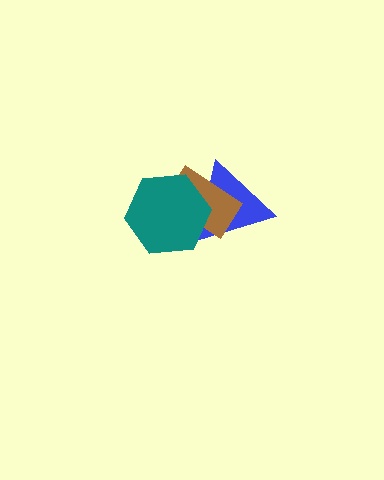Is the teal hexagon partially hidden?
No, no other shape covers it.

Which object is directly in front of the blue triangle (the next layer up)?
The brown rectangle is directly in front of the blue triangle.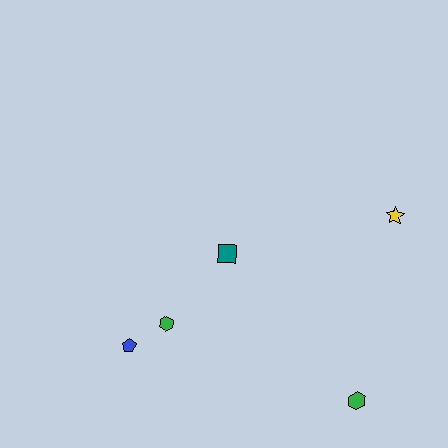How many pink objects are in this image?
There are no pink objects.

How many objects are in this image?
There are 5 objects.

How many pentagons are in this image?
There is 1 pentagon.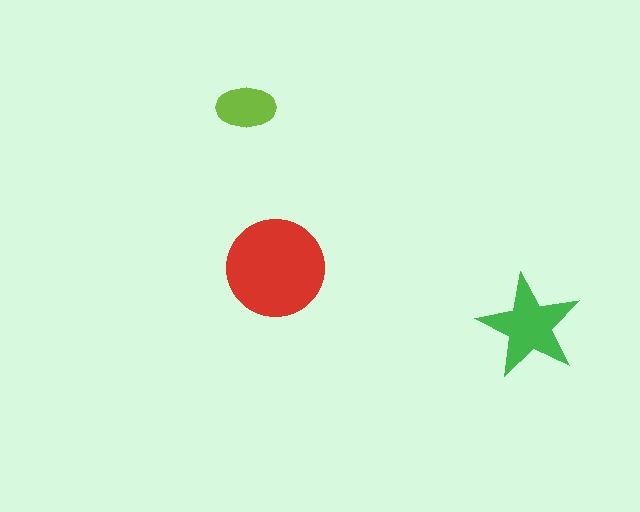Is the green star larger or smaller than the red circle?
Smaller.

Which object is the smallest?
The lime ellipse.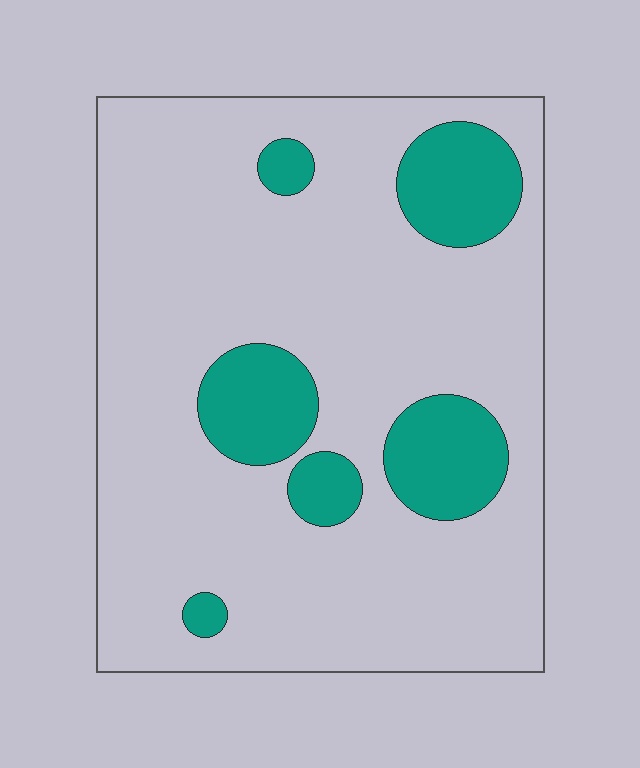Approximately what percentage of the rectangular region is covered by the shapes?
Approximately 20%.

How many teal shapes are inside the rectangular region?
6.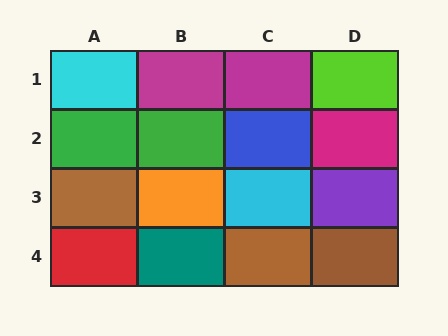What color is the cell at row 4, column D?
Brown.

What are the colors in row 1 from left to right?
Cyan, magenta, magenta, lime.